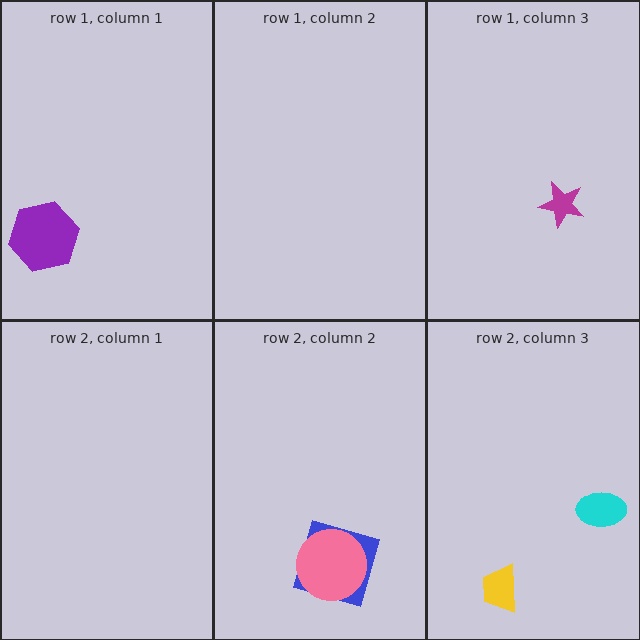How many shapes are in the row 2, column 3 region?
2.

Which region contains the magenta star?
The row 1, column 3 region.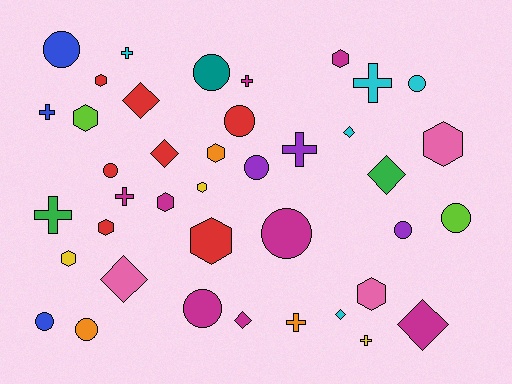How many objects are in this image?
There are 40 objects.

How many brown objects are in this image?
There are no brown objects.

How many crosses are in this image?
There are 9 crosses.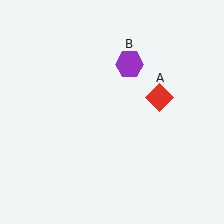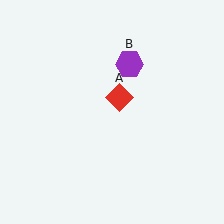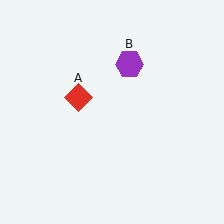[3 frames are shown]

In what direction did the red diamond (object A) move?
The red diamond (object A) moved left.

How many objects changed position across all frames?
1 object changed position: red diamond (object A).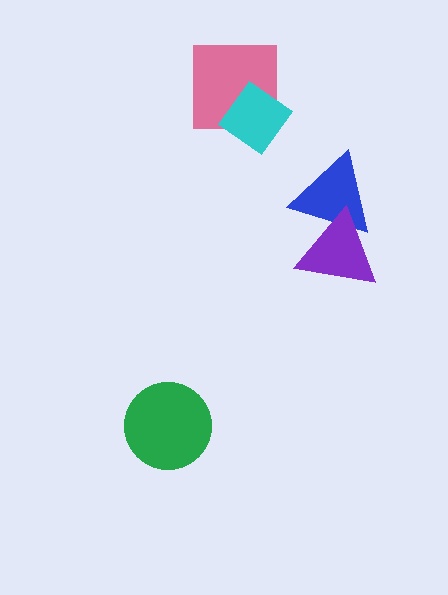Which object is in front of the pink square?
The cyan diamond is in front of the pink square.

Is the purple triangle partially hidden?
No, no other shape covers it.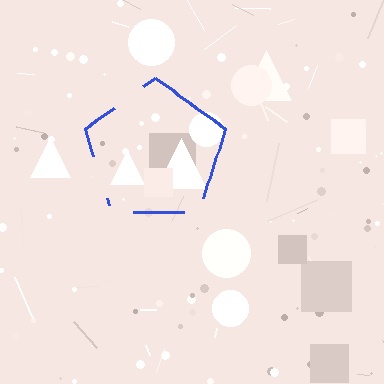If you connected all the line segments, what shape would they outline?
They would outline a pentagon.